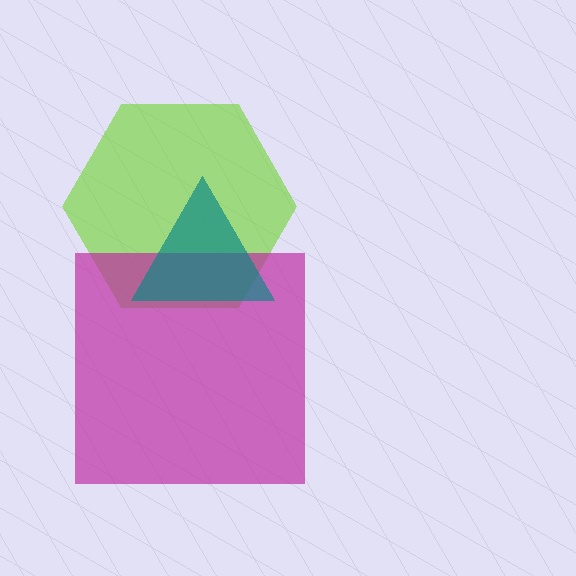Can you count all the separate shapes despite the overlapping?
Yes, there are 3 separate shapes.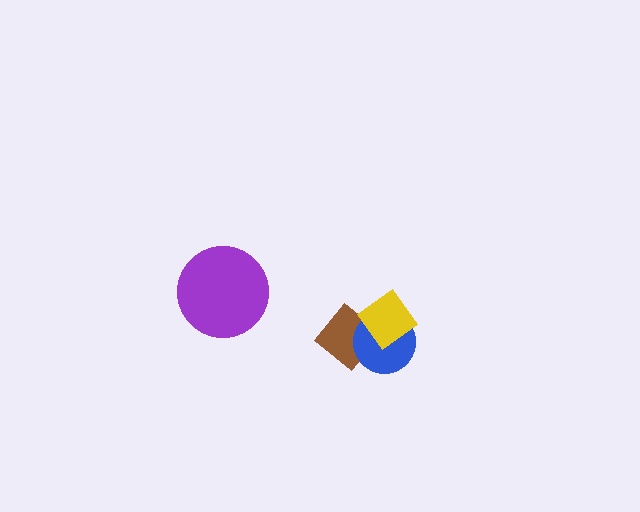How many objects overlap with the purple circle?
0 objects overlap with the purple circle.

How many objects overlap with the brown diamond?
2 objects overlap with the brown diamond.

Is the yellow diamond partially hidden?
No, no other shape covers it.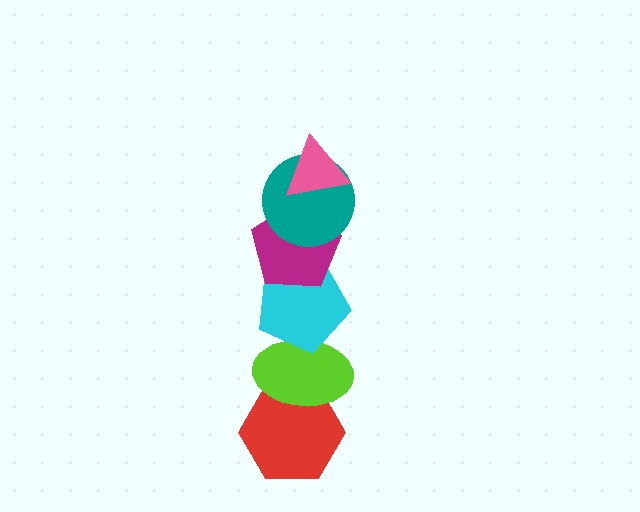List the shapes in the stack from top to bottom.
From top to bottom: the pink triangle, the teal circle, the magenta pentagon, the cyan pentagon, the lime ellipse, the red hexagon.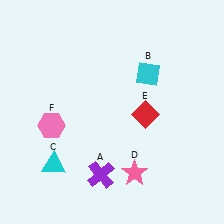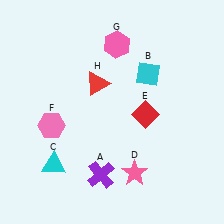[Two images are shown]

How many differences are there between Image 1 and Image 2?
There are 2 differences between the two images.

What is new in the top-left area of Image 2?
A red triangle (H) was added in the top-left area of Image 2.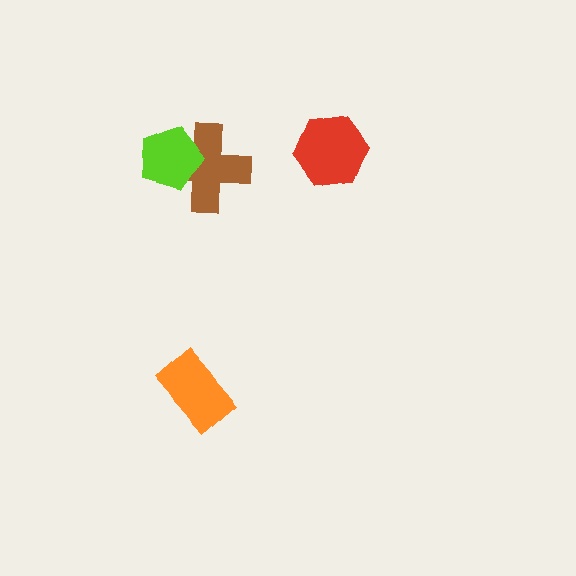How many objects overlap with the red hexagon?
0 objects overlap with the red hexagon.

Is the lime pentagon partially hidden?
No, no other shape covers it.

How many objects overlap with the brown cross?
1 object overlaps with the brown cross.